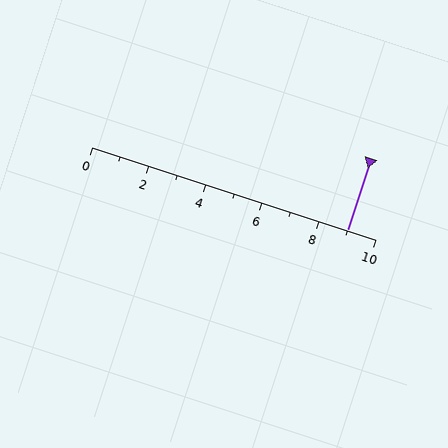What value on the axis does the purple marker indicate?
The marker indicates approximately 9.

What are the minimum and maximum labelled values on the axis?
The axis runs from 0 to 10.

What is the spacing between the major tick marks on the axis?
The major ticks are spaced 2 apart.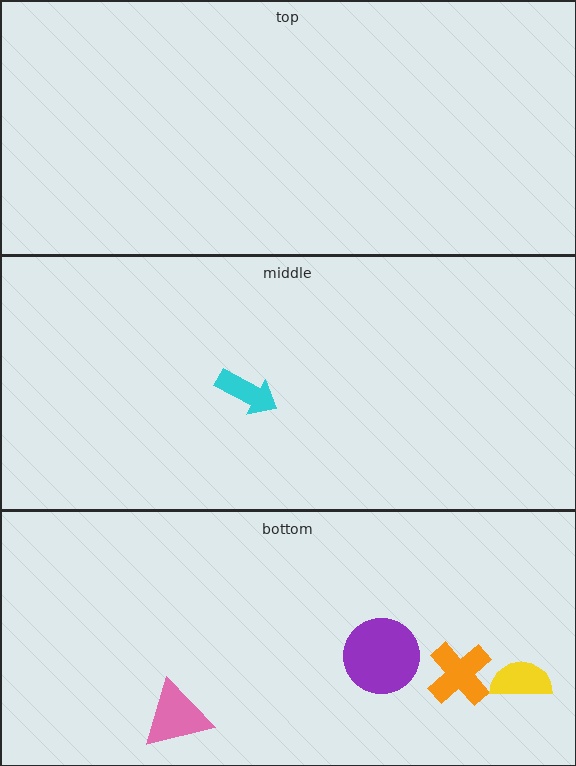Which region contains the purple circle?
The bottom region.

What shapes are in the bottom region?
The pink triangle, the orange cross, the purple circle, the yellow semicircle.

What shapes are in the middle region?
The cyan arrow.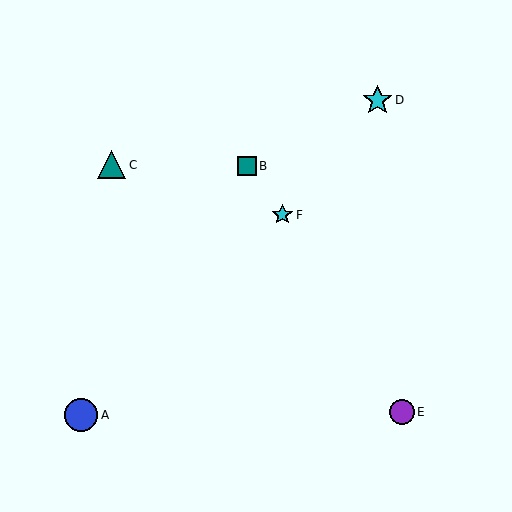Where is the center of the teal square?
The center of the teal square is at (247, 166).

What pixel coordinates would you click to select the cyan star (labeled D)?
Click at (377, 100) to select the cyan star D.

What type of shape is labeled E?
Shape E is a purple circle.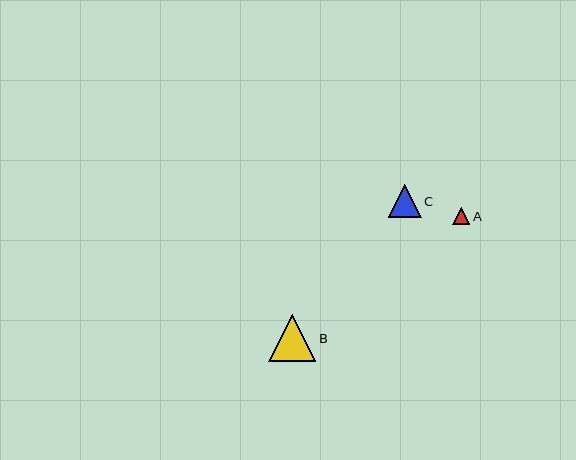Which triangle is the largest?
Triangle B is the largest with a size of approximately 47 pixels.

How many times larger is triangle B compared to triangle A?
Triangle B is approximately 2.8 times the size of triangle A.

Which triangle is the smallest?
Triangle A is the smallest with a size of approximately 17 pixels.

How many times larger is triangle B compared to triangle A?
Triangle B is approximately 2.8 times the size of triangle A.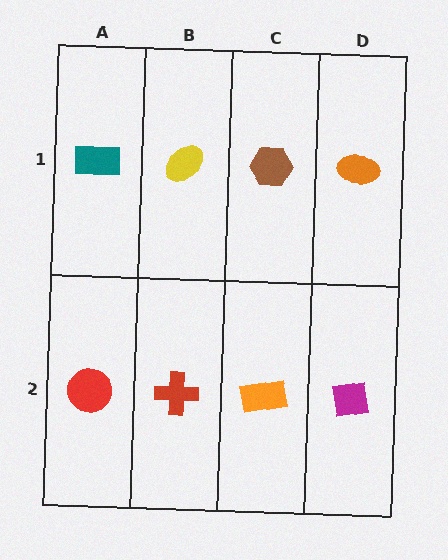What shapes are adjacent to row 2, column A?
A teal rectangle (row 1, column A), a red cross (row 2, column B).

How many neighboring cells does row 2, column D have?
2.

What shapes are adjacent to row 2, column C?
A brown hexagon (row 1, column C), a red cross (row 2, column B), a magenta square (row 2, column D).